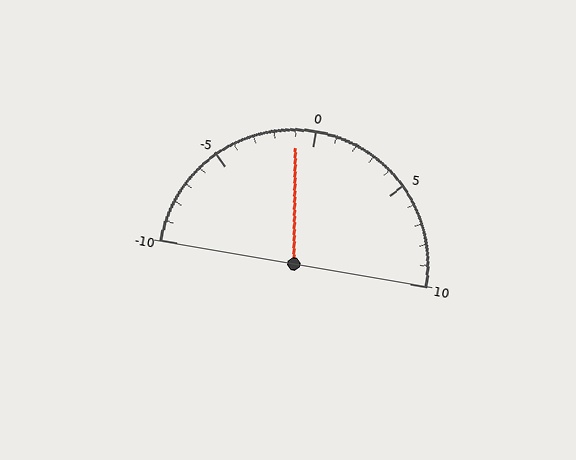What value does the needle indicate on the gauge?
The needle indicates approximately -1.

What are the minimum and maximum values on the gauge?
The gauge ranges from -10 to 10.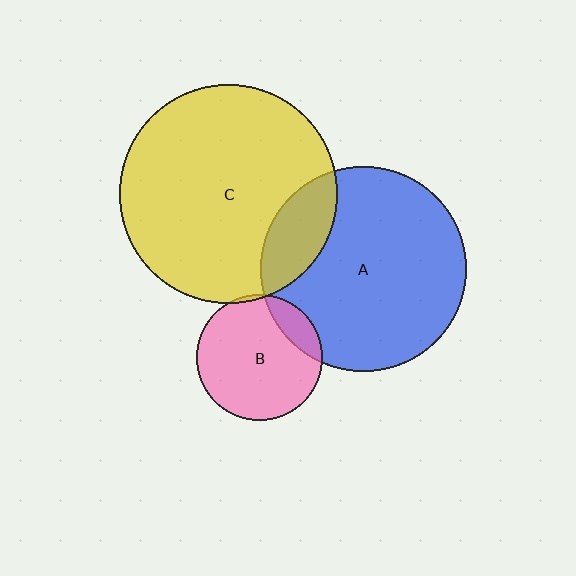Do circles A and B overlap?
Yes.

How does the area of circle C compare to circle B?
Approximately 3.0 times.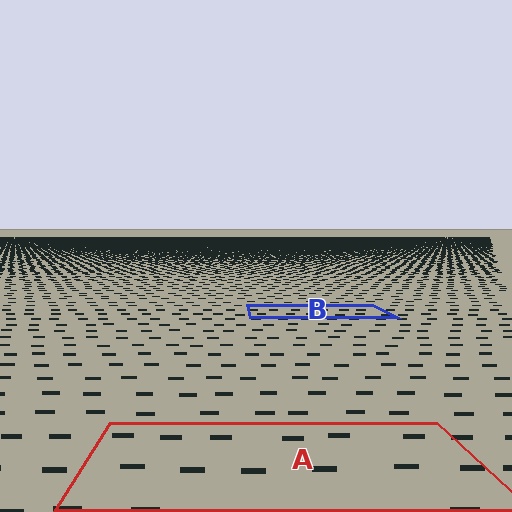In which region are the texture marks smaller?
The texture marks are smaller in region B, because it is farther away.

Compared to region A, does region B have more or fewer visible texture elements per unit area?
Region B has more texture elements per unit area — they are packed more densely because it is farther away.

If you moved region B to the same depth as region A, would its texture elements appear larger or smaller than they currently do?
They would appear larger. At a closer depth, the same texture elements are projected at a bigger on-screen size.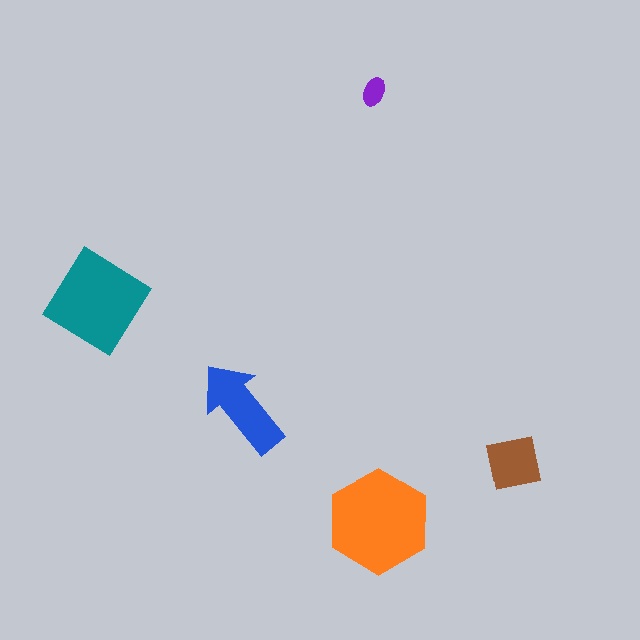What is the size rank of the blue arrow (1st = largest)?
3rd.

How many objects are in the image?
There are 5 objects in the image.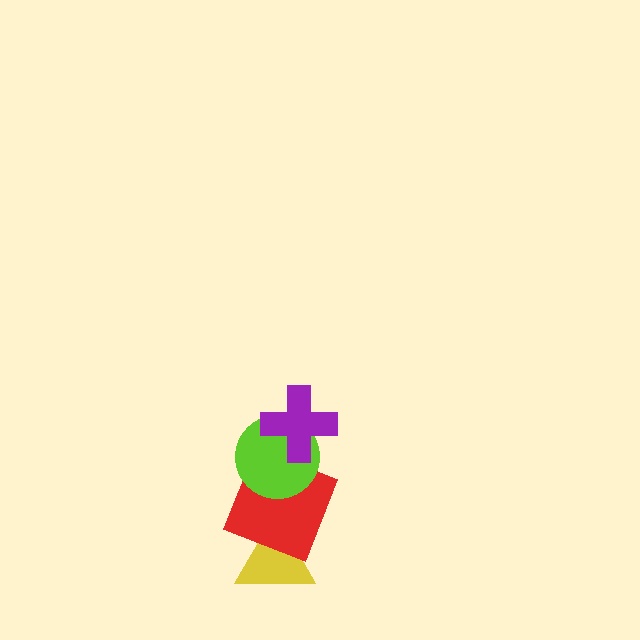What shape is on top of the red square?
The lime circle is on top of the red square.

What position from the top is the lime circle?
The lime circle is 2nd from the top.